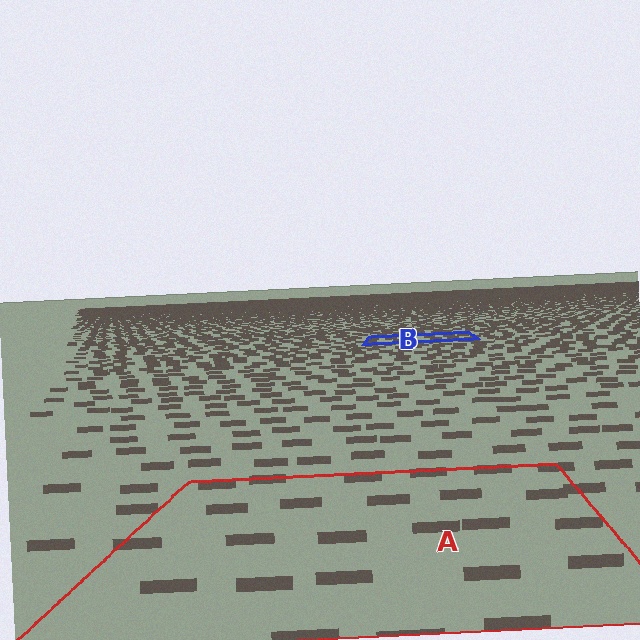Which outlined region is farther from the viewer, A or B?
Region B is farther from the viewer — the texture elements inside it appear smaller and more densely packed.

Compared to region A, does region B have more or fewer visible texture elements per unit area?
Region B has more texture elements per unit area — they are packed more densely because it is farther away.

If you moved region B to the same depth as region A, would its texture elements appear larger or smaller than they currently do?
They would appear larger. At a closer depth, the same texture elements are projected at a bigger on-screen size.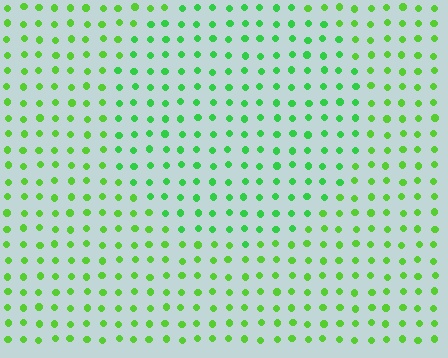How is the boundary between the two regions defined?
The boundary is defined purely by a slight shift in hue (about 23 degrees). Spacing, size, and orientation are identical on both sides.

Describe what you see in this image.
The image is filled with small lime elements in a uniform arrangement. A circle-shaped region is visible where the elements are tinted to a slightly different hue, forming a subtle color boundary.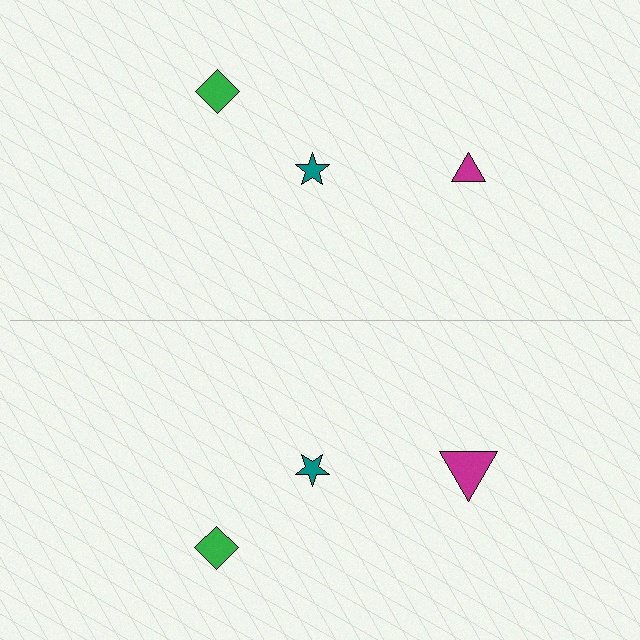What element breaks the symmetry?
The magenta triangle on the bottom side has a different size than its mirror counterpart.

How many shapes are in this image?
There are 6 shapes in this image.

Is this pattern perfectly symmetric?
No, the pattern is not perfectly symmetric. The magenta triangle on the bottom side has a different size than its mirror counterpart.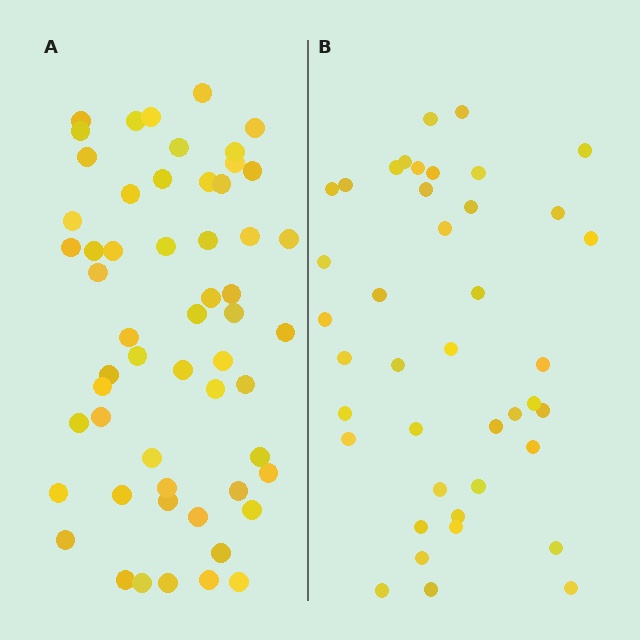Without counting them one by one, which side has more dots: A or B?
Region A (the left region) has more dots.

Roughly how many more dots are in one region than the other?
Region A has approximately 15 more dots than region B.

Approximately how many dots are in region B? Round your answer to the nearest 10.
About 40 dots. (The exact count is 41, which rounds to 40.)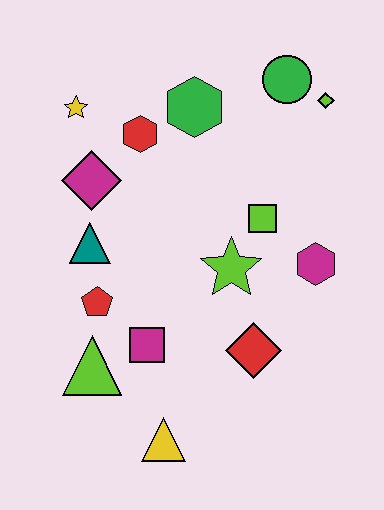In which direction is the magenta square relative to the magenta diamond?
The magenta square is below the magenta diamond.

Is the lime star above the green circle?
No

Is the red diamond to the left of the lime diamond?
Yes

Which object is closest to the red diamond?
The lime star is closest to the red diamond.